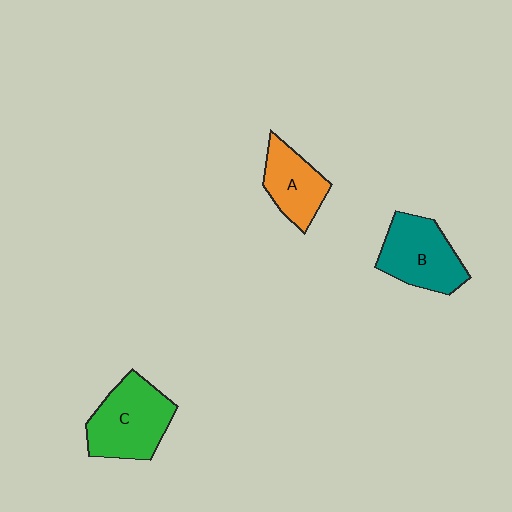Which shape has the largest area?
Shape C (green).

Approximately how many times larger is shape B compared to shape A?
Approximately 1.3 times.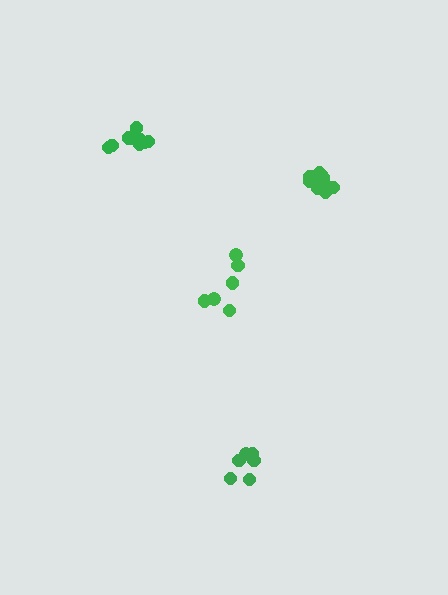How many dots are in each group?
Group 1: 6 dots, Group 2: 6 dots, Group 3: 9 dots, Group 4: 11 dots (32 total).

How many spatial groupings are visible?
There are 4 spatial groupings.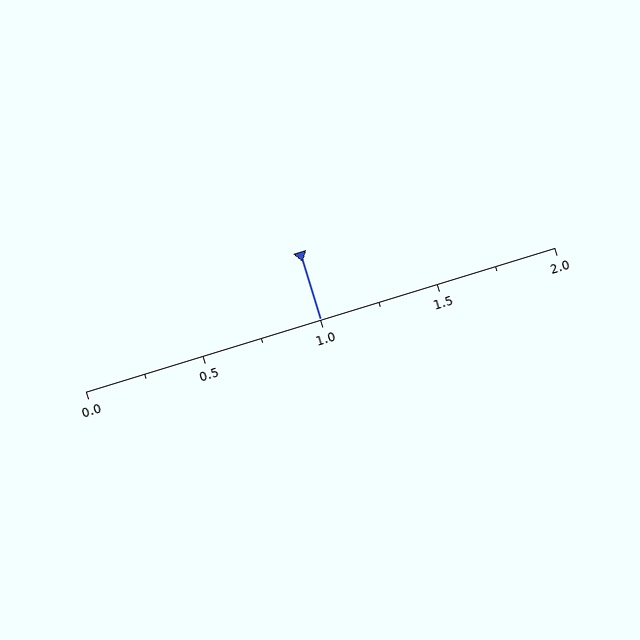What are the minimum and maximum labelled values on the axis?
The axis runs from 0.0 to 2.0.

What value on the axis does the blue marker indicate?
The marker indicates approximately 1.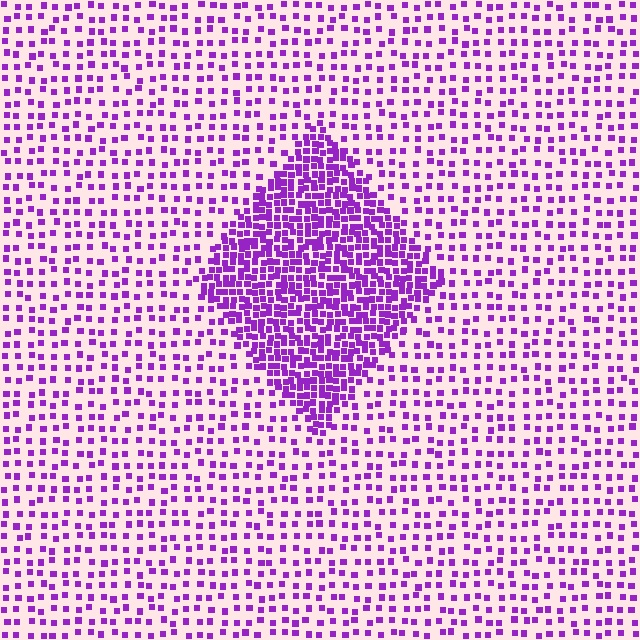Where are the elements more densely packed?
The elements are more densely packed inside the diamond boundary.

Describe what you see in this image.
The image contains small purple elements arranged at two different densities. A diamond-shaped region is visible where the elements are more densely packed than the surrounding area.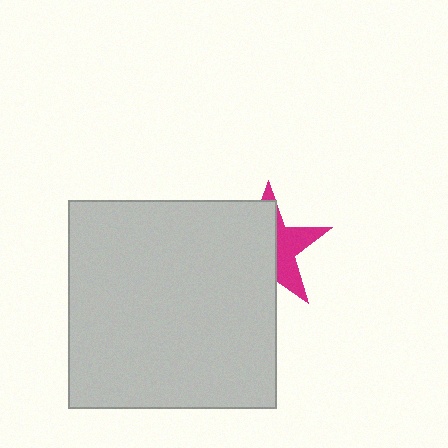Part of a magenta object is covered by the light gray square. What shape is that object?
It is a star.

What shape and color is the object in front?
The object in front is a light gray square.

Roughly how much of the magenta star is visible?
A small part of it is visible (roughly 38%).